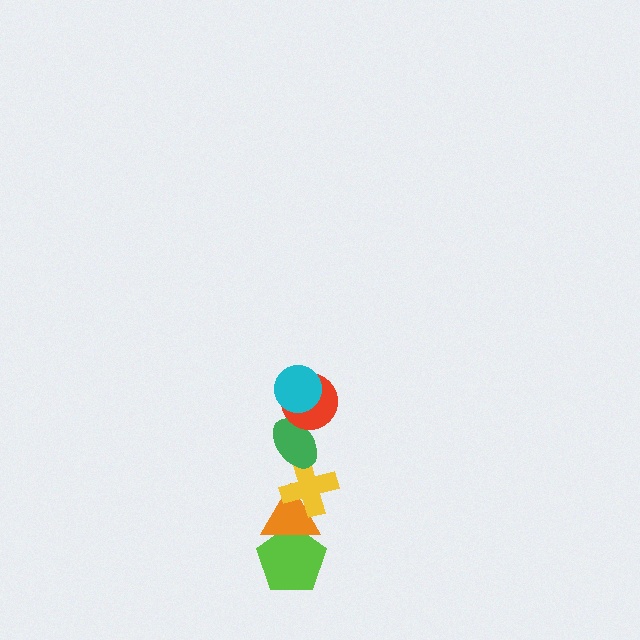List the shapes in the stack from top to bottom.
From top to bottom: the cyan circle, the red circle, the green ellipse, the yellow cross, the orange triangle, the lime pentagon.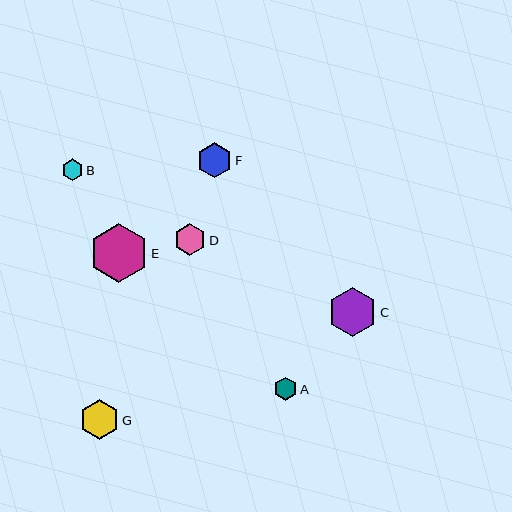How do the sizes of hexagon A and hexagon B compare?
Hexagon A and hexagon B are approximately the same size.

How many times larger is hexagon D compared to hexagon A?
Hexagon D is approximately 1.4 times the size of hexagon A.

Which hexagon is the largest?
Hexagon E is the largest with a size of approximately 59 pixels.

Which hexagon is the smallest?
Hexagon B is the smallest with a size of approximately 21 pixels.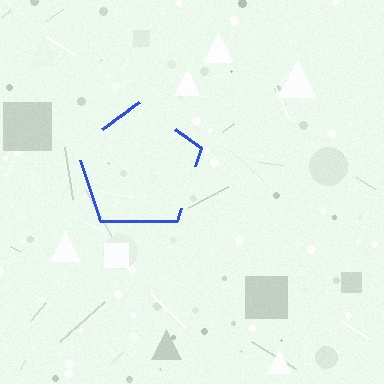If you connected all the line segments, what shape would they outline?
They would outline a pentagon.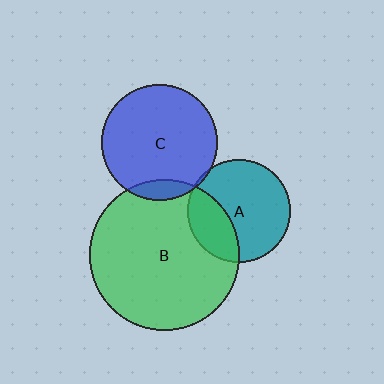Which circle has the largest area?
Circle B (green).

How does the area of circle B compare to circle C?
Approximately 1.7 times.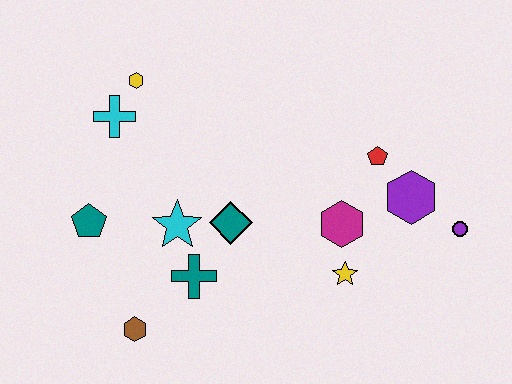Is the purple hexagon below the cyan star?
No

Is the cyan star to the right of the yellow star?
No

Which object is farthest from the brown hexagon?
The purple circle is farthest from the brown hexagon.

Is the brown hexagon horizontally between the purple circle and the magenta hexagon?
No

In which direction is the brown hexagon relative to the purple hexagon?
The brown hexagon is to the left of the purple hexagon.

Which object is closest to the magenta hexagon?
The yellow star is closest to the magenta hexagon.